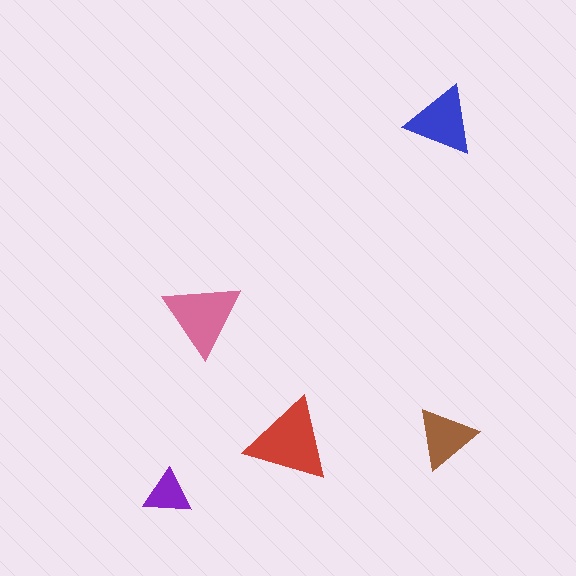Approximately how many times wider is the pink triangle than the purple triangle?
About 1.5 times wider.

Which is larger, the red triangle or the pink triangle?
The red one.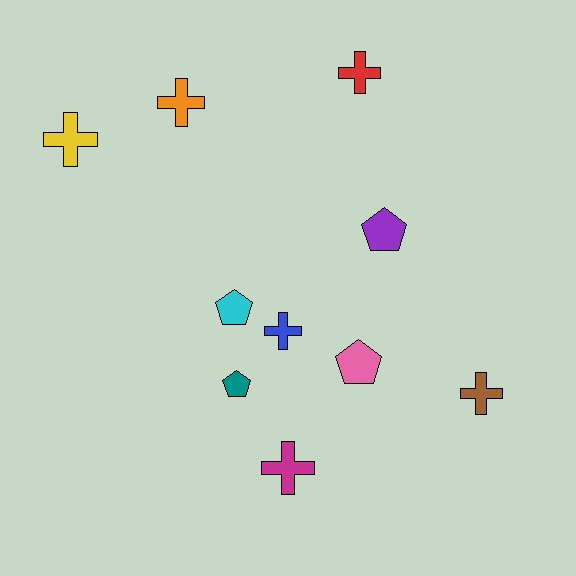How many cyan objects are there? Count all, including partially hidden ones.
There is 1 cyan object.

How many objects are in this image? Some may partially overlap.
There are 10 objects.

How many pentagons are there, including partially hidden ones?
There are 4 pentagons.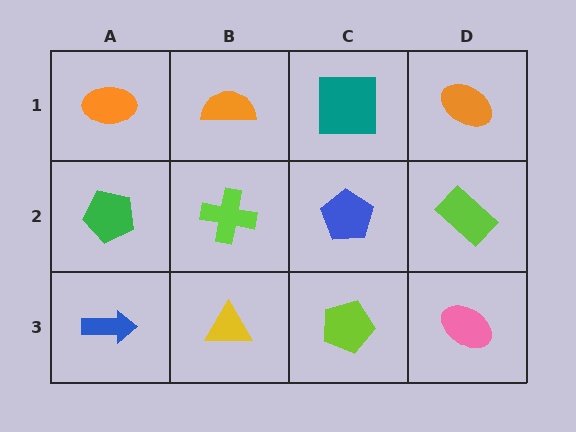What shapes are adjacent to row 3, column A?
A green pentagon (row 2, column A), a yellow triangle (row 3, column B).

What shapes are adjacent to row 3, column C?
A blue pentagon (row 2, column C), a yellow triangle (row 3, column B), a pink ellipse (row 3, column D).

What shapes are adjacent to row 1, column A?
A green pentagon (row 2, column A), an orange semicircle (row 1, column B).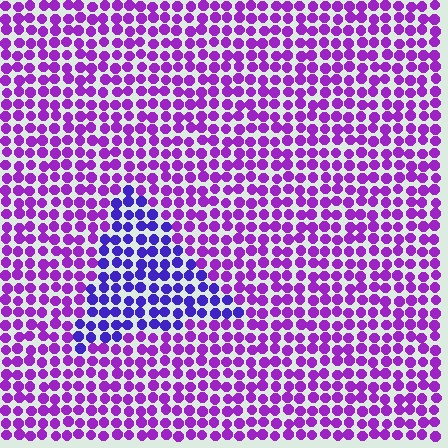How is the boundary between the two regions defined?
The boundary is defined purely by a slight shift in hue (about 35 degrees). Spacing, size, and orientation are identical on both sides.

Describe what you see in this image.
The image is filled with small purple elements in a uniform arrangement. A triangle-shaped region is visible where the elements are tinted to a slightly different hue, forming a subtle color boundary.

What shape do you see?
I see a triangle.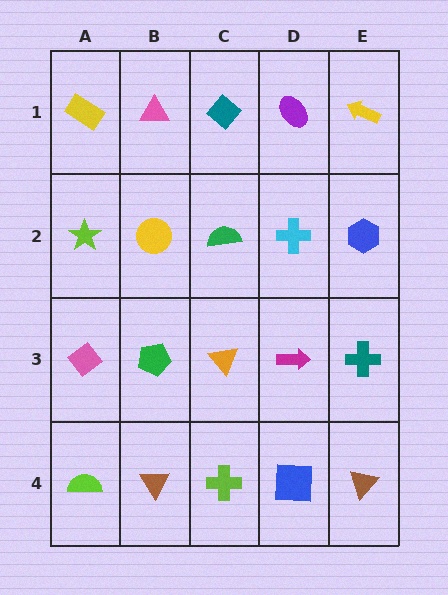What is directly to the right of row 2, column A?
A yellow circle.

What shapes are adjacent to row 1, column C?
A green semicircle (row 2, column C), a pink triangle (row 1, column B), a purple ellipse (row 1, column D).